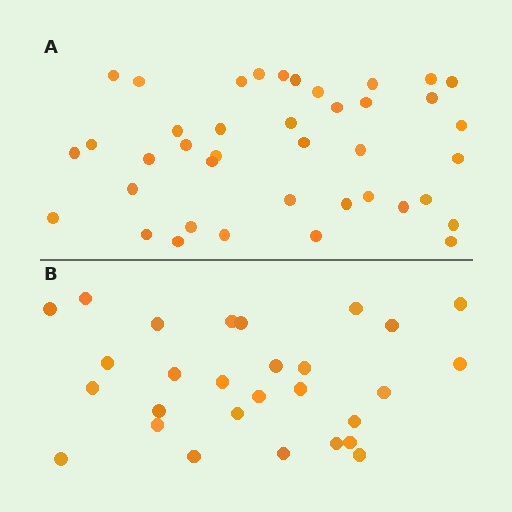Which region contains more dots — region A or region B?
Region A (the top region) has more dots.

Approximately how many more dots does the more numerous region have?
Region A has roughly 12 or so more dots than region B.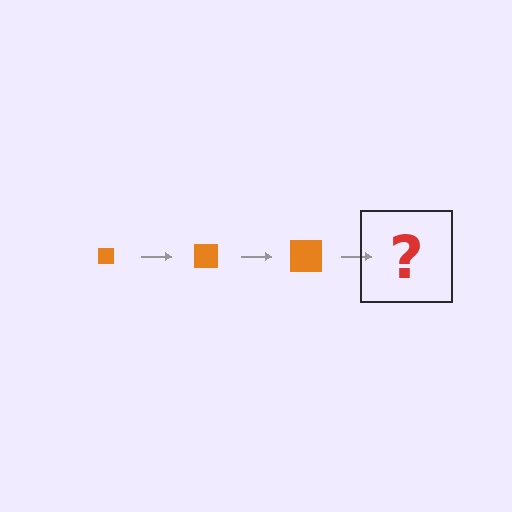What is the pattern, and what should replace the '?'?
The pattern is that the square gets progressively larger each step. The '?' should be an orange square, larger than the previous one.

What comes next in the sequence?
The next element should be an orange square, larger than the previous one.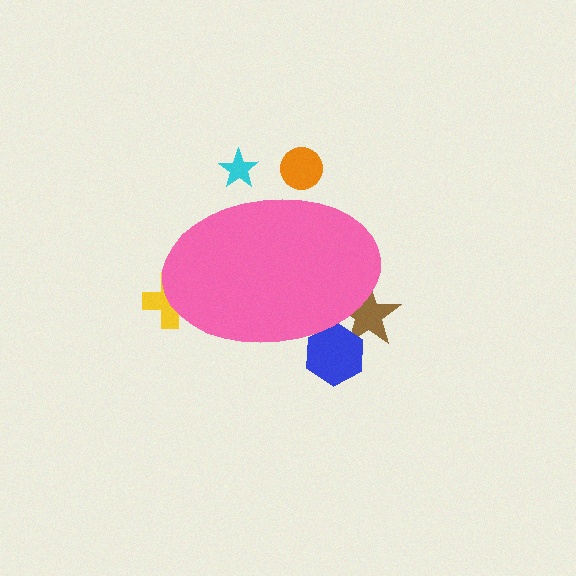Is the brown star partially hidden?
Yes, the brown star is partially hidden behind the pink ellipse.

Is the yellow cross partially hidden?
Yes, the yellow cross is partially hidden behind the pink ellipse.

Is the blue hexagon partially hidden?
Yes, the blue hexagon is partially hidden behind the pink ellipse.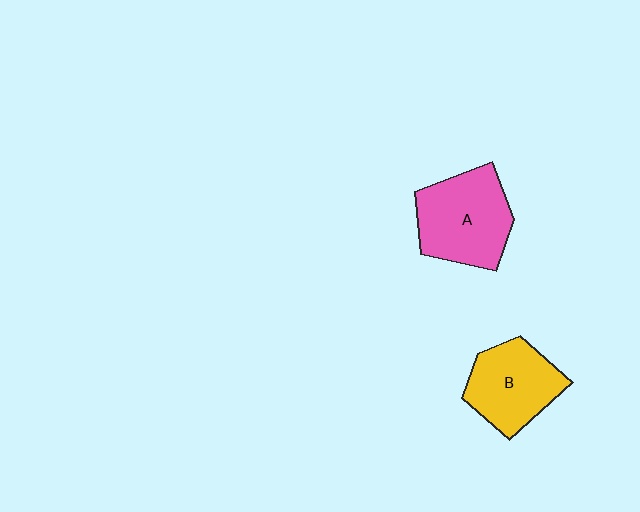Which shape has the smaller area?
Shape B (yellow).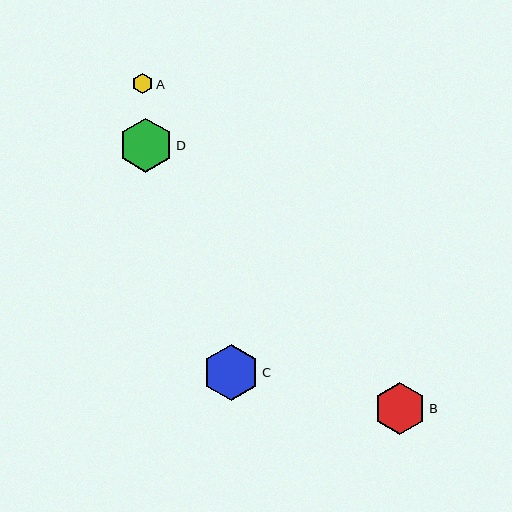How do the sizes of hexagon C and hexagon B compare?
Hexagon C and hexagon B are approximately the same size.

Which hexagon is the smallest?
Hexagon A is the smallest with a size of approximately 21 pixels.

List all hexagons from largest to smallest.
From largest to smallest: C, D, B, A.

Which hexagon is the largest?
Hexagon C is the largest with a size of approximately 56 pixels.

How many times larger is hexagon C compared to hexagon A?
Hexagon C is approximately 2.7 times the size of hexagon A.